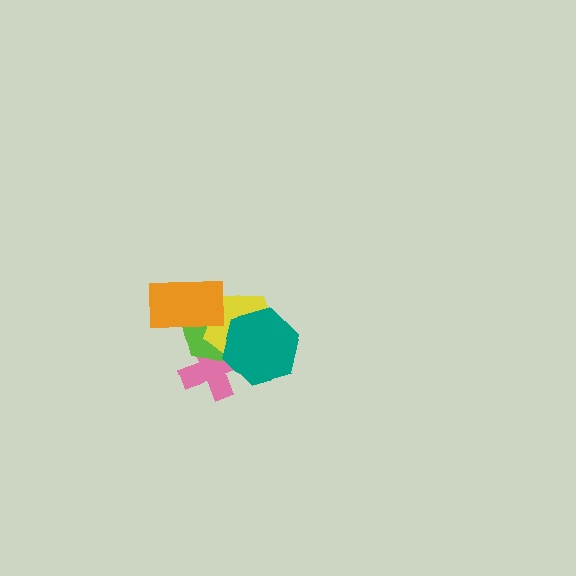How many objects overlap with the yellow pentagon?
4 objects overlap with the yellow pentagon.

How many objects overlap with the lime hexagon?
4 objects overlap with the lime hexagon.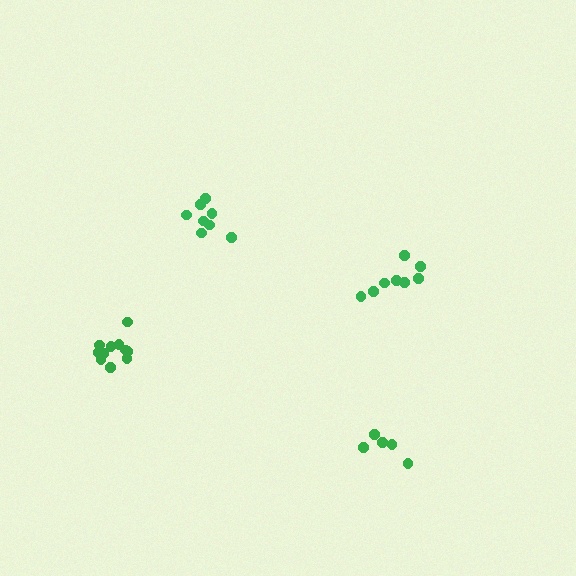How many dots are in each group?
Group 1: 8 dots, Group 2: 8 dots, Group 3: 11 dots, Group 4: 5 dots (32 total).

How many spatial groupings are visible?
There are 4 spatial groupings.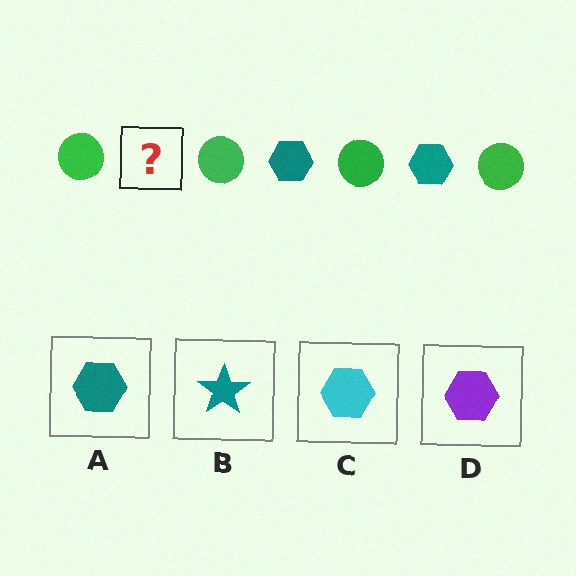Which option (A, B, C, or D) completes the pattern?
A.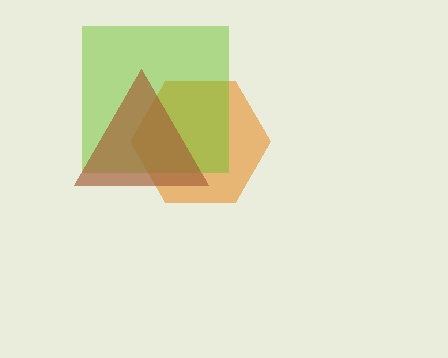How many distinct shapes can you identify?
There are 3 distinct shapes: an orange hexagon, a lime square, a brown triangle.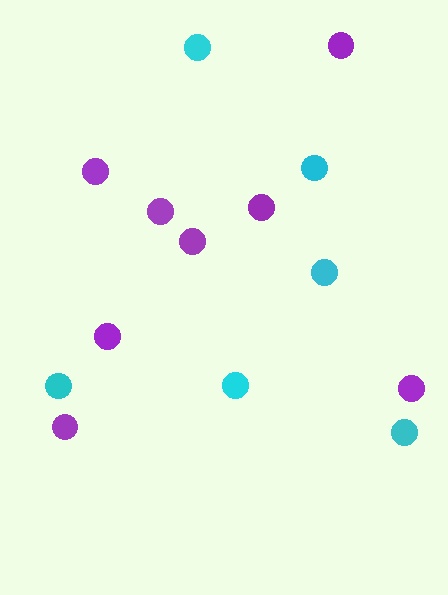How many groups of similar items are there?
There are 2 groups: one group of purple circles (8) and one group of cyan circles (6).